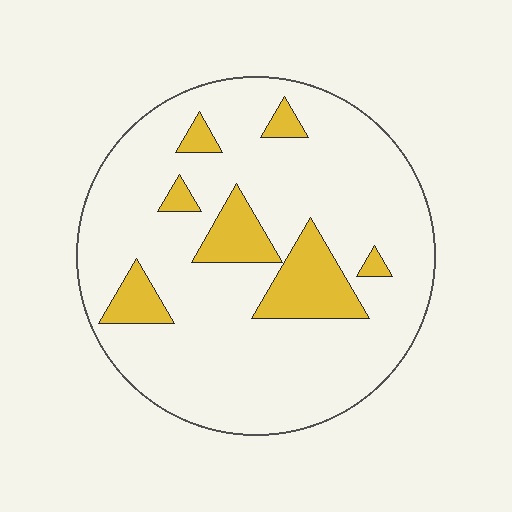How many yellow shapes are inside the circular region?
7.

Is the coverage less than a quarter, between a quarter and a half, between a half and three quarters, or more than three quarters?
Less than a quarter.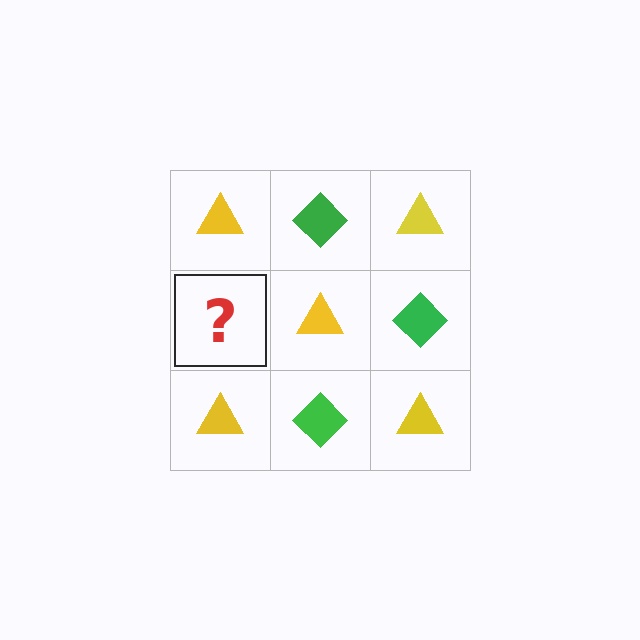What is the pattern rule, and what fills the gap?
The rule is that it alternates yellow triangle and green diamond in a checkerboard pattern. The gap should be filled with a green diamond.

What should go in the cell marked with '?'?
The missing cell should contain a green diamond.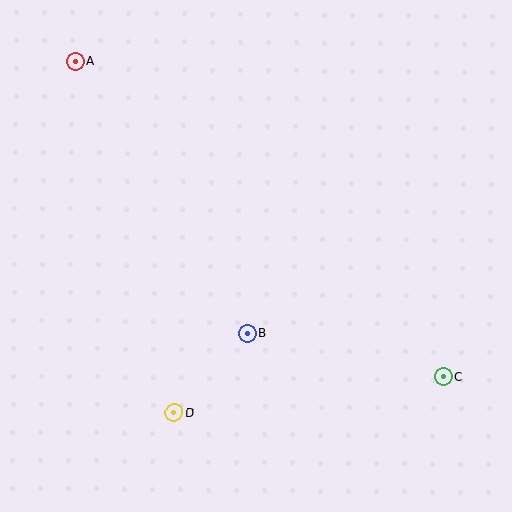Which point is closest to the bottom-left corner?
Point D is closest to the bottom-left corner.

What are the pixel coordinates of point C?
Point C is at (443, 376).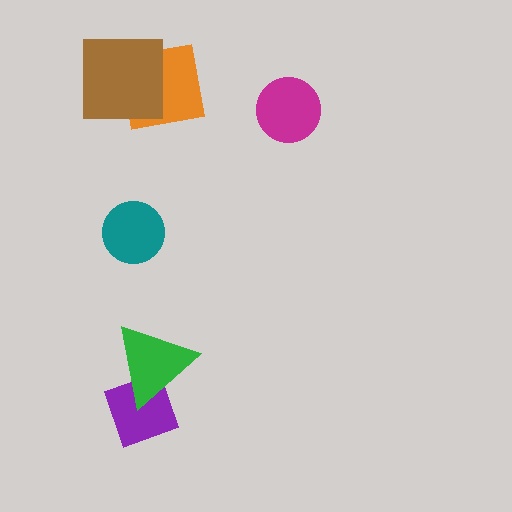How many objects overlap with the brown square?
1 object overlaps with the brown square.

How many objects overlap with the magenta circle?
0 objects overlap with the magenta circle.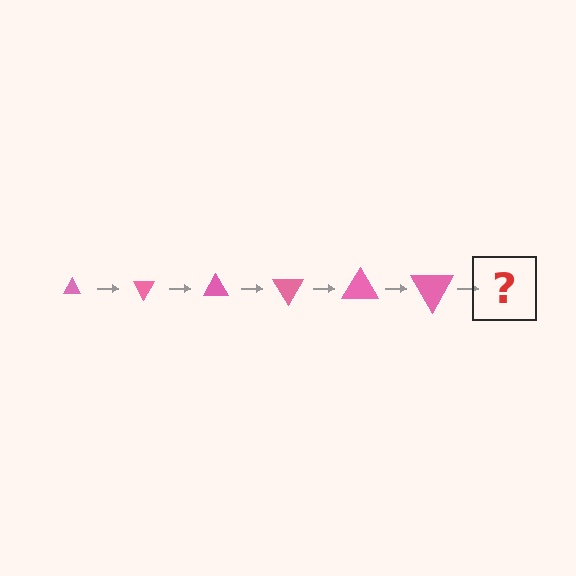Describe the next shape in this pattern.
It should be a triangle, larger than the previous one and rotated 360 degrees from the start.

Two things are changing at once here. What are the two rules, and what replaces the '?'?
The two rules are that the triangle grows larger each step and it rotates 60 degrees each step. The '?' should be a triangle, larger than the previous one and rotated 360 degrees from the start.